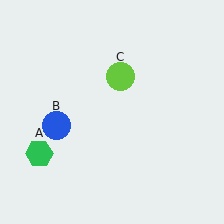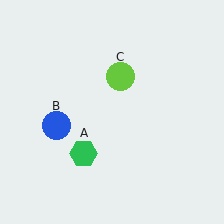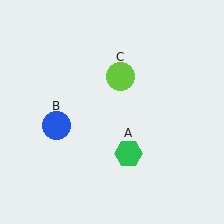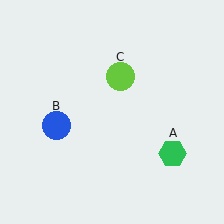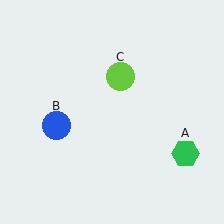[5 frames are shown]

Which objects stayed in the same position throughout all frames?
Blue circle (object B) and lime circle (object C) remained stationary.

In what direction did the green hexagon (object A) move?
The green hexagon (object A) moved right.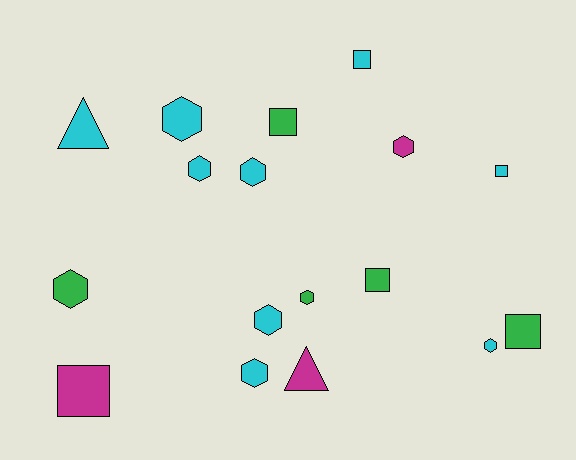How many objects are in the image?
There are 17 objects.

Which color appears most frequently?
Cyan, with 9 objects.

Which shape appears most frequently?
Hexagon, with 9 objects.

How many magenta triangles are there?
There is 1 magenta triangle.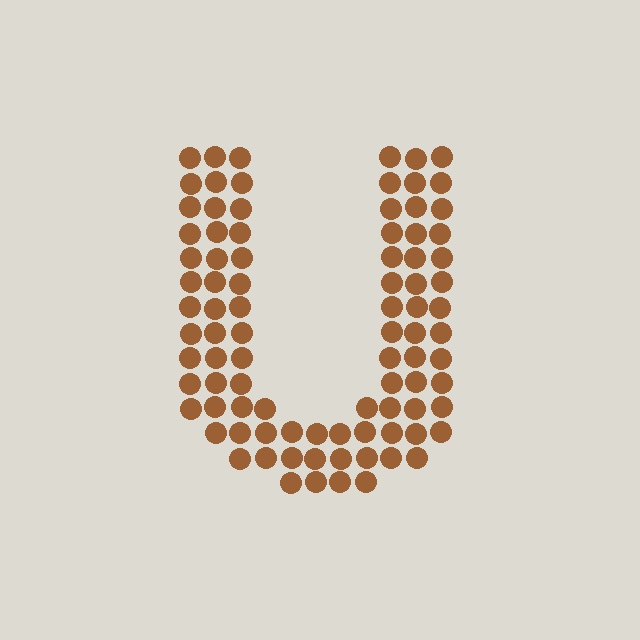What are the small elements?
The small elements are circles.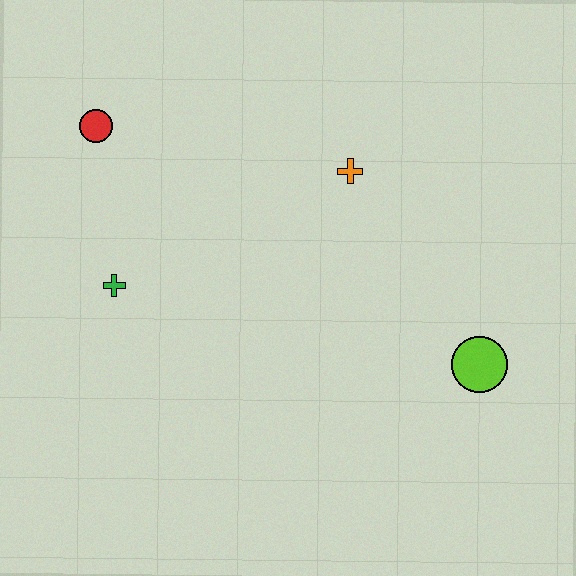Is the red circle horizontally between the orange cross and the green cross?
No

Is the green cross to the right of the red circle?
Yes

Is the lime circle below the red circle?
Yes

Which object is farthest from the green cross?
The lime circle is farthest from the green cross.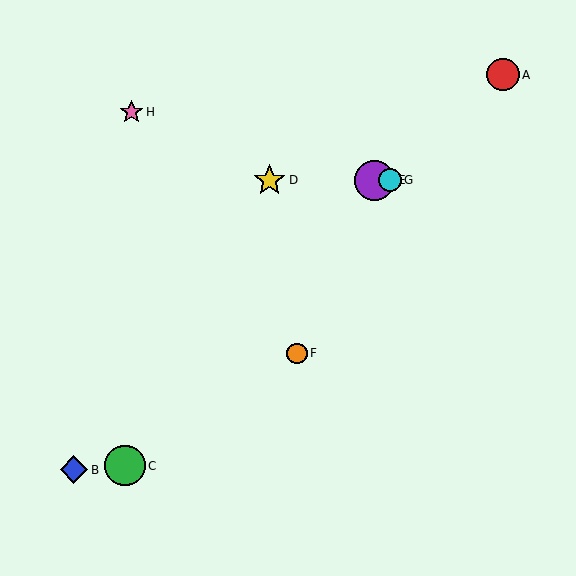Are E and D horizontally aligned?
Yes, both are at y≈180.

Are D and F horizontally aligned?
No, D is at y≈180 and F is at y≈353.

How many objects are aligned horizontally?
3 objects (D, E, G) are aligned horizontally.